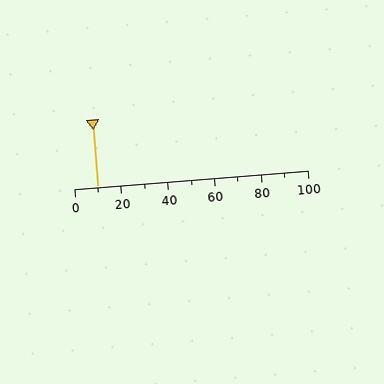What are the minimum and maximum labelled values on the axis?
The axis runs from 0 to 100.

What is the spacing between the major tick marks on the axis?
The major ticks are spaced 20 apart.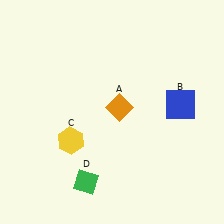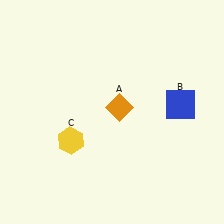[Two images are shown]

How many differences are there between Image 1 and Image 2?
There is 1 difference between the two images.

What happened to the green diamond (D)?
The green diamond (D) was removed in Image 2. It was in the bottom-left area of Image 1.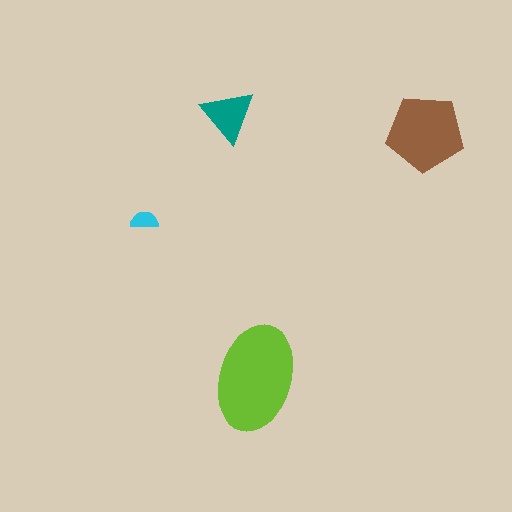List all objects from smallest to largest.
The cyan semicircle, the teal triangle, the brown pentagon, the lime ellipse.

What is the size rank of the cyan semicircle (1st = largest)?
4th.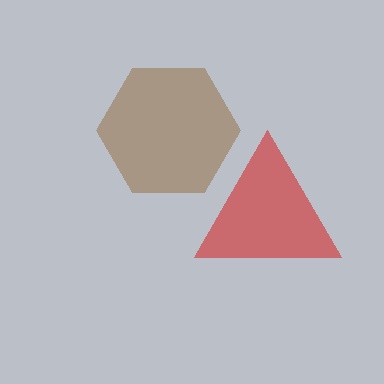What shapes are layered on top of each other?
The layered shapes are: a red triangle, a brown hexagon.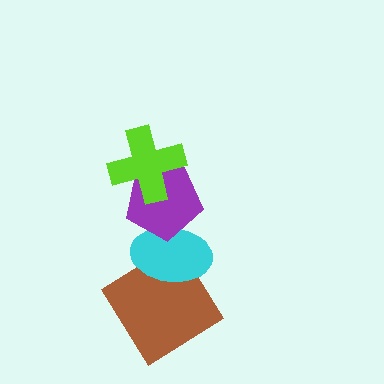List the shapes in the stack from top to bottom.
From top to bottom: the lime cross, the purple pentagon, the cyan ellipse, the brown diamond.